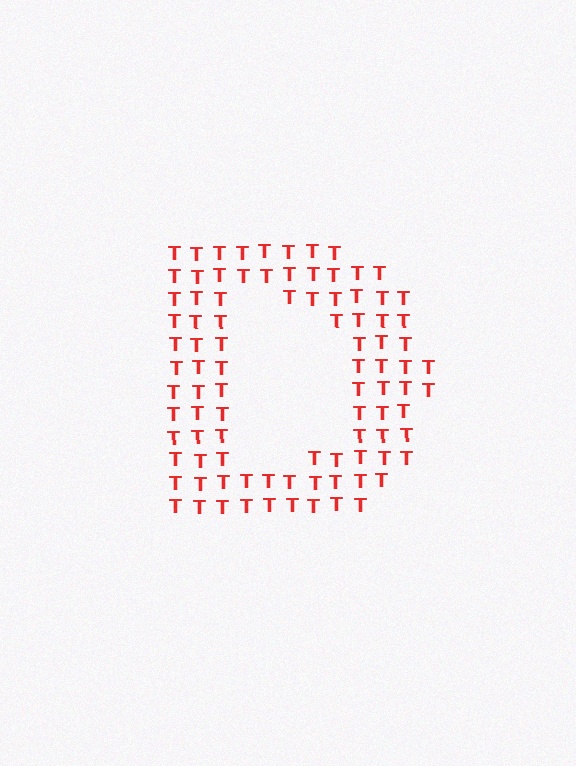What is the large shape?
The large shape is the letter D.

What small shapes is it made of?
It is made of small letter T's.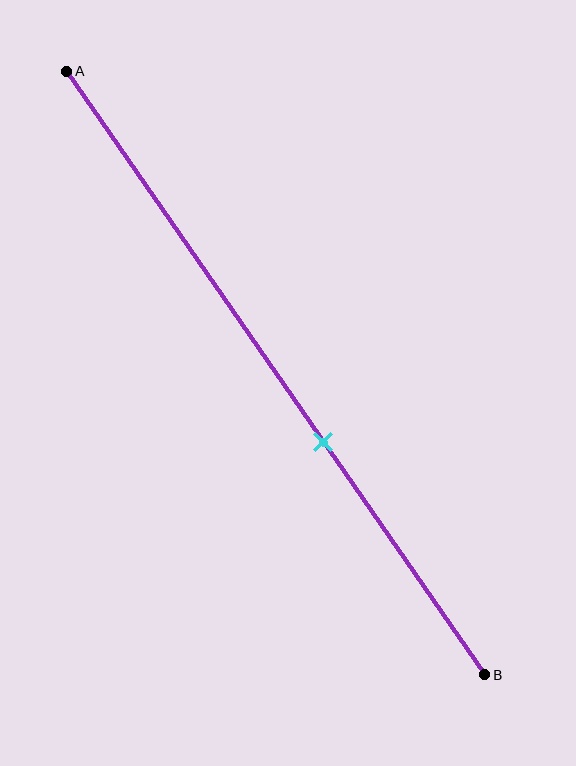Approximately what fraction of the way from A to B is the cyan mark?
The cyan mark is approximately 60% of the way from A to B.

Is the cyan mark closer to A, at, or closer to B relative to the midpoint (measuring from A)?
The cyan mark is closer to point B than the midpoint of segment AB.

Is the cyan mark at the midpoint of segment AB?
No, the mark is at about 60% from A, not at the 50% midpoint.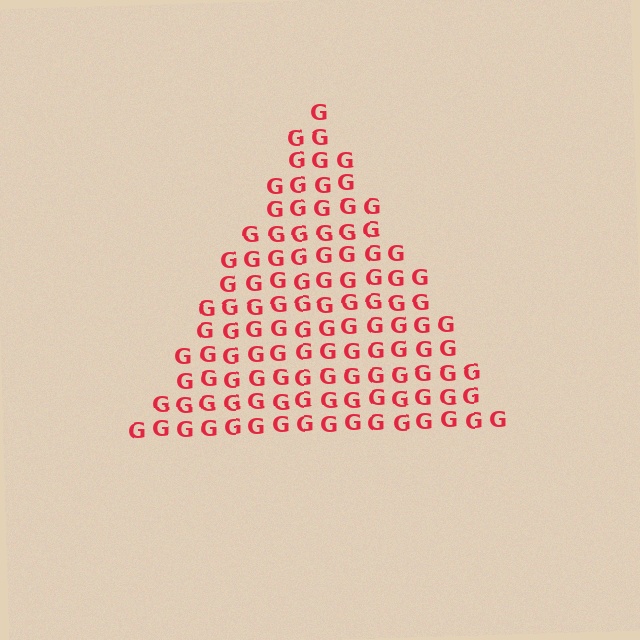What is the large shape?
The large shape is a triangle.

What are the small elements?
The small elements are letter G's.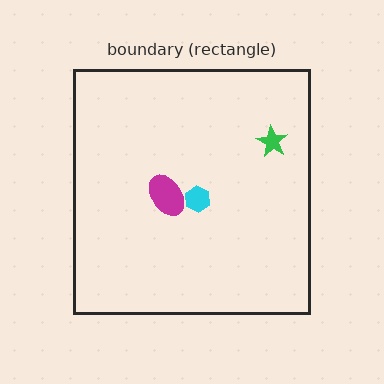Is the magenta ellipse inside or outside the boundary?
Inside.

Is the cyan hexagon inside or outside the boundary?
Inside.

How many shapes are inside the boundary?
3 inside, 0 outside.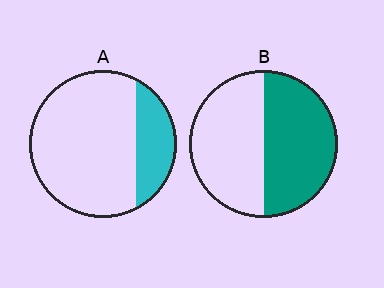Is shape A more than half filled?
No.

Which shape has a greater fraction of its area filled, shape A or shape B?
Shape B.